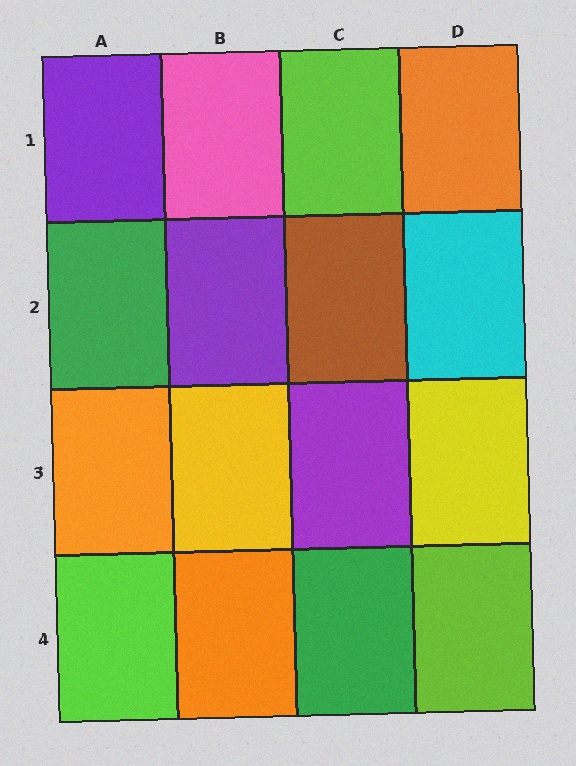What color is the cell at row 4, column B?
Orange.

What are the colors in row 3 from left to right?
Orange, yellow, purple, yellow.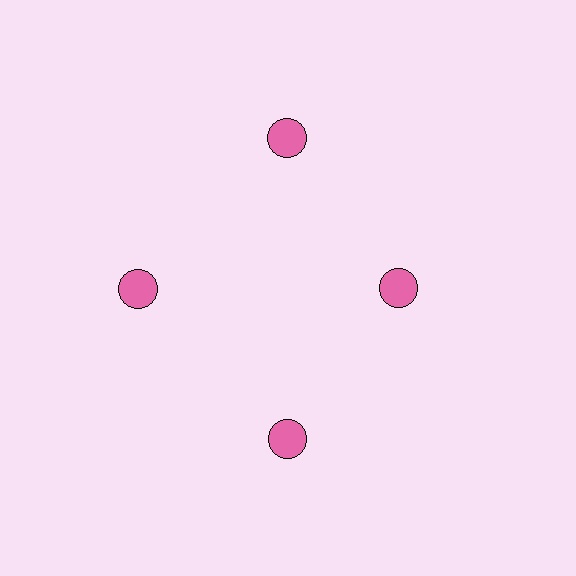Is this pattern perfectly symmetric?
No. The 4 pink circles are arranged in a ring, but one element near the 3 o'clock position is pulled inward toward the center, breaking the 4-fold rotational symmetry.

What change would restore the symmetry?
The symmetry would be restored by moving it outward, back onto the ring so that all 4 circles sit at equal angles and equal distance from the center.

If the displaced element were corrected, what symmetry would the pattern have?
It would have 4-fold rotational symmetry — the pattern would map onto itself every 90 degrees.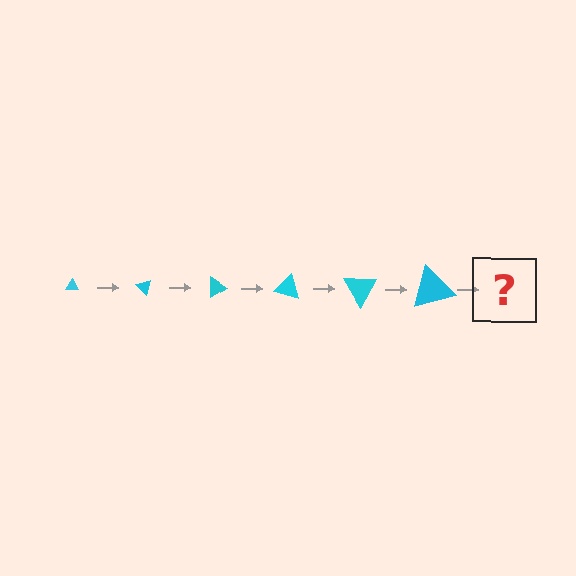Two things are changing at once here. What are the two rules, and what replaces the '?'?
The two rules are that the triangle grows larger each step and it rotates 45 degrees each step. The '?' should be a triangle, larger than the previous one and rotated 270 degrees from the start.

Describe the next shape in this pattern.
It should be a triangle, larger than the previous one and rotated 270 degrees from the start.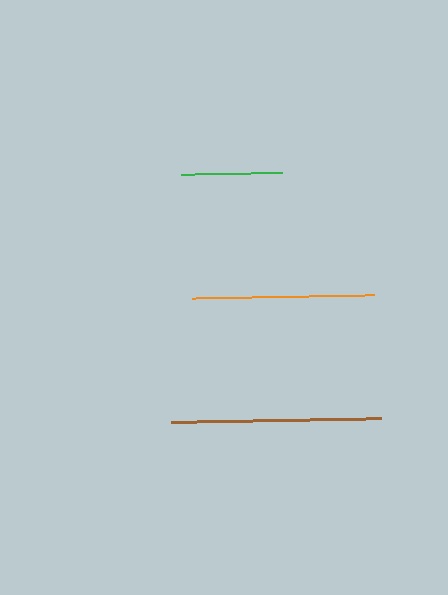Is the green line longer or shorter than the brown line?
The brown line is longer than the green line.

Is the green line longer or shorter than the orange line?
The orange line is longer than the green line.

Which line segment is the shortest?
The green line is the shortest at approximately 101 pixels.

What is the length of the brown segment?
The brown segment is approximately 210 pixels long.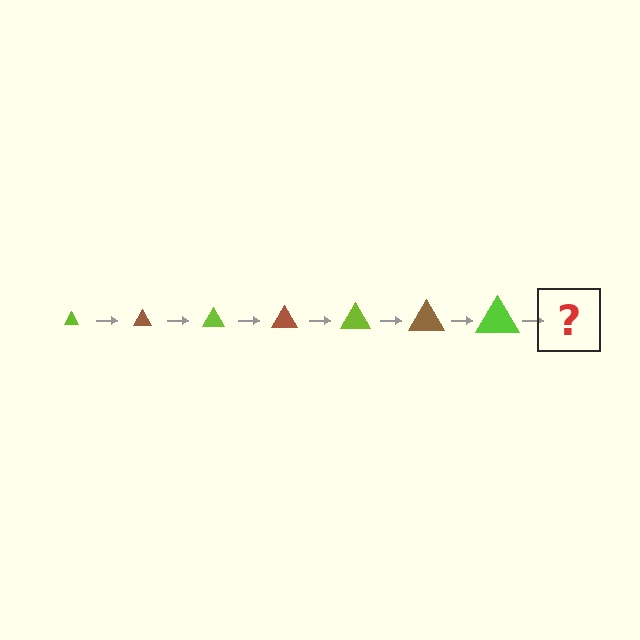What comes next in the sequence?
The next element should be a brown triangle, larger than the previous one.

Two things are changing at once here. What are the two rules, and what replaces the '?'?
The two rules are that the triangle grows larger each step and the color cycles through lime and brown. The '?' should be a brown triangle, larger than the previous one.